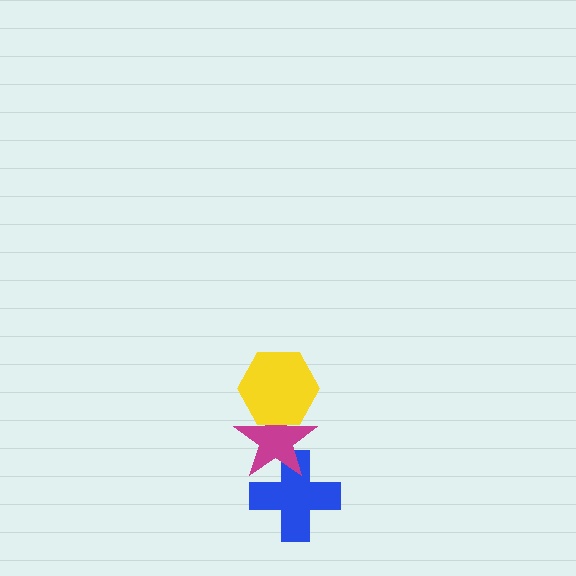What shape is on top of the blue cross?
The magenta star is on top of the blue cross.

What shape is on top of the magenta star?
The yellow hexagon is on top of the magenta star.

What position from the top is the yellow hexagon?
The yellow hexagon is 1st from the top.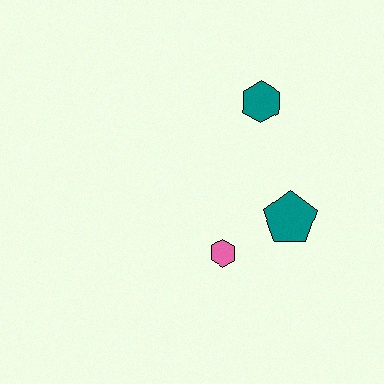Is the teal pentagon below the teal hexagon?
Yes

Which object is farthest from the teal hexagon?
The pink hexagon is farthest from the teal hexagon.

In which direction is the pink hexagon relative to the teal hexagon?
The pink hexagon is below the teal hexagon.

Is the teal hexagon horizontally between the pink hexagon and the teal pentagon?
Yes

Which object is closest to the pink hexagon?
The teal pentagon is closest to the pink hexagon.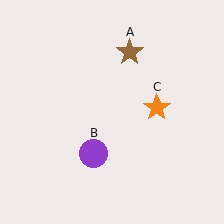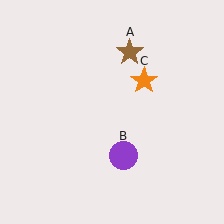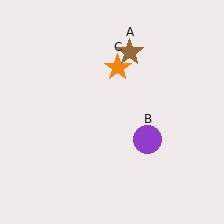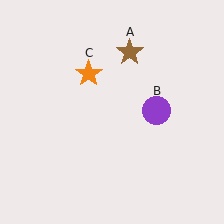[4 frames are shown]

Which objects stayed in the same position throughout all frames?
Brown star (object A) remained stationary.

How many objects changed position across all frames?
2 objects changed position: purple circle (object B), orange star (object C).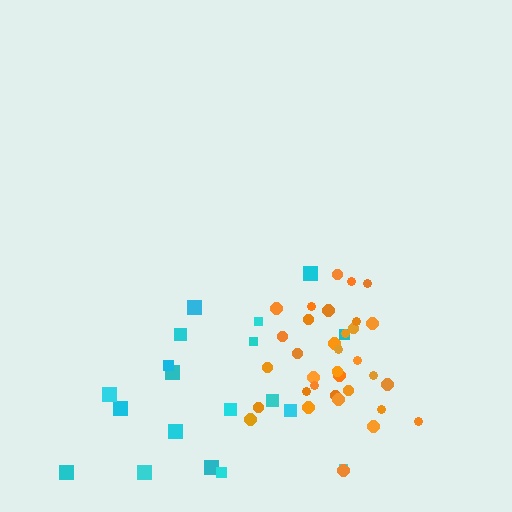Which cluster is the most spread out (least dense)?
Cyan.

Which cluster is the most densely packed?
Orange.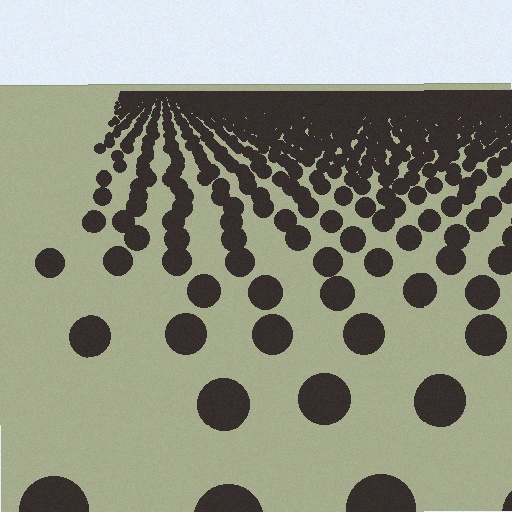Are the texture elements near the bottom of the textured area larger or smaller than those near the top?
Larger. Near the bottom, elements are closer to the viewer and appear at a bigger on-screen size.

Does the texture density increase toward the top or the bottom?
Density increases toward the top.